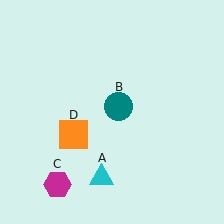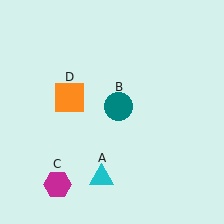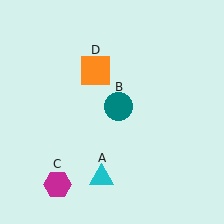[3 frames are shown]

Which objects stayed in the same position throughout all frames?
Cyan triangle (object A) and teal circle (object B) and magenta hexagon (object C) remained stationary.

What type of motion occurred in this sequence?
The orange square (object D) rotated clockwise around the center of the scene.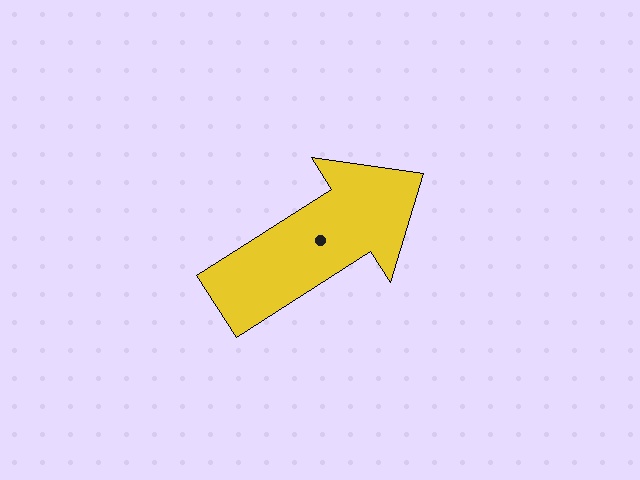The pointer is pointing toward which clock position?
Roughly 2 o'clock.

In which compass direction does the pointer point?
Northeast.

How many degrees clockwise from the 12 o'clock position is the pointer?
Approximately 57 degrees.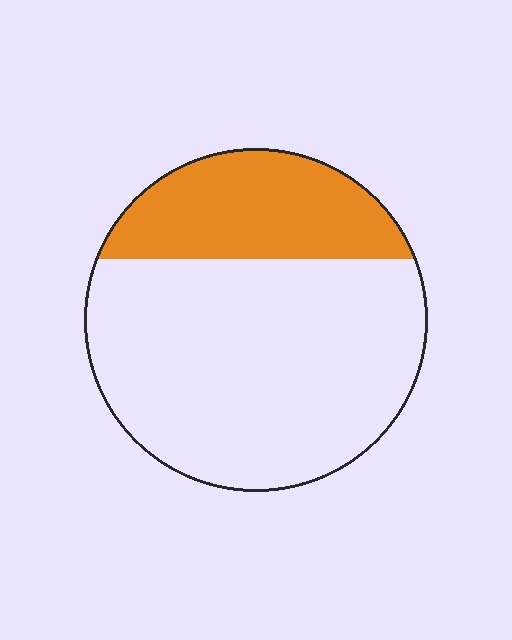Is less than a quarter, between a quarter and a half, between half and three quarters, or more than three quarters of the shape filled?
Between a quarter and a half.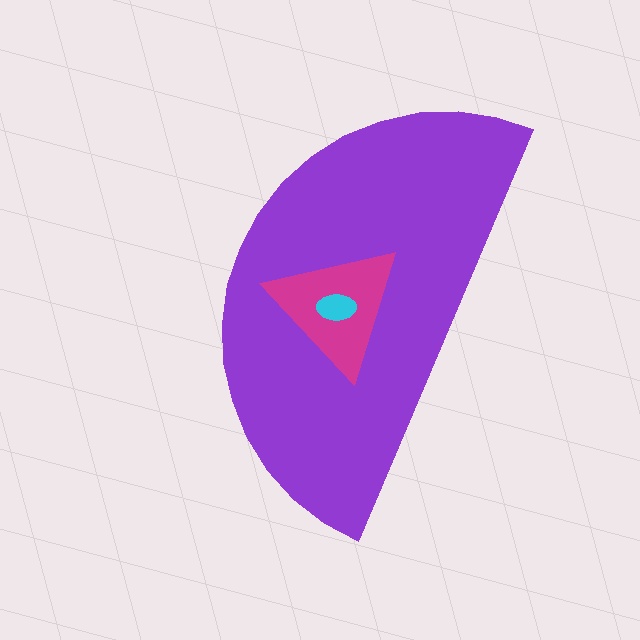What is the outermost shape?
The purple semicircle.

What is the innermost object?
The cyan ellipse.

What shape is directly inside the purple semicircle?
The magenta triangle.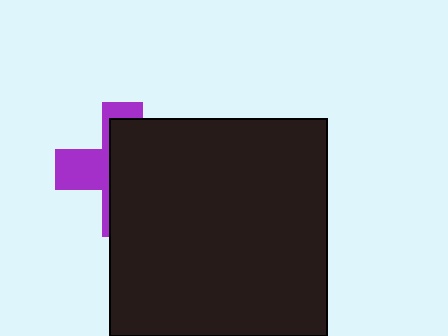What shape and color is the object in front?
The object in front is a black square.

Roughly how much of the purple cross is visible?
A small part of it is visible (roughly 37%).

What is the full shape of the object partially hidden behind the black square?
The partially hidden object is a purple cross.